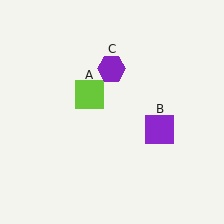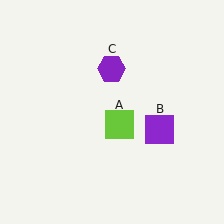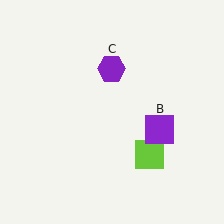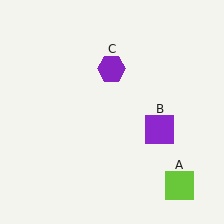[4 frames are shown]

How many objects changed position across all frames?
1 object changed position: lime square (object A).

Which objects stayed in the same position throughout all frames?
Purple square (object B) and purple hexagon (object C) remained stationary.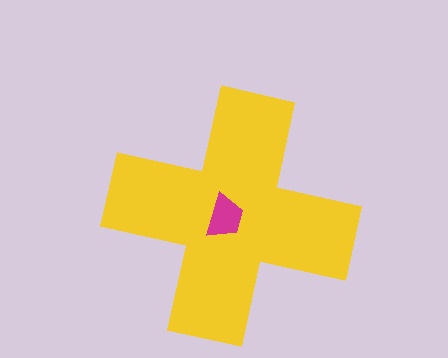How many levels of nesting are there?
2.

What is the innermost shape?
The magenta trapezoid.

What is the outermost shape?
The yellow cross.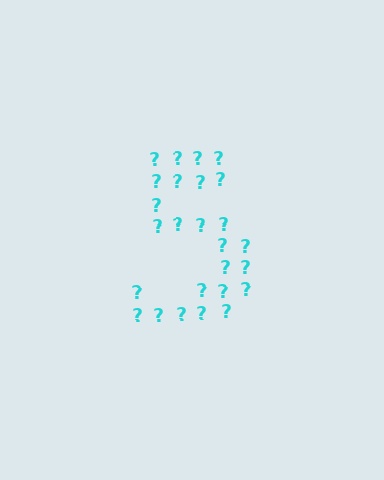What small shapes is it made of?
It is made of small question marks.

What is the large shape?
The large shape is the digit 5.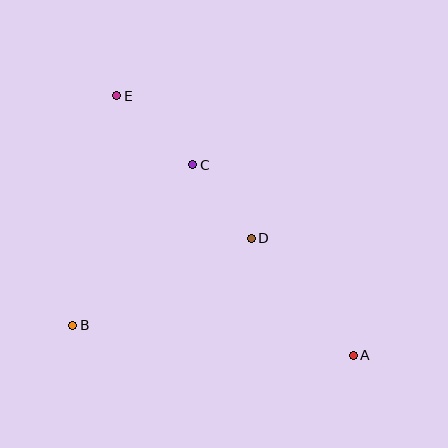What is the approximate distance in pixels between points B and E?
The distance between B and E is approximately 233 pixels.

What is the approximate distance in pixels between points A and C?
The distance between A and C is approximately 249 pixels.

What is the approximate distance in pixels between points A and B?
The distance between A and B is approximately 282 pixels.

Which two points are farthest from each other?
Points A and E are farthest from each other.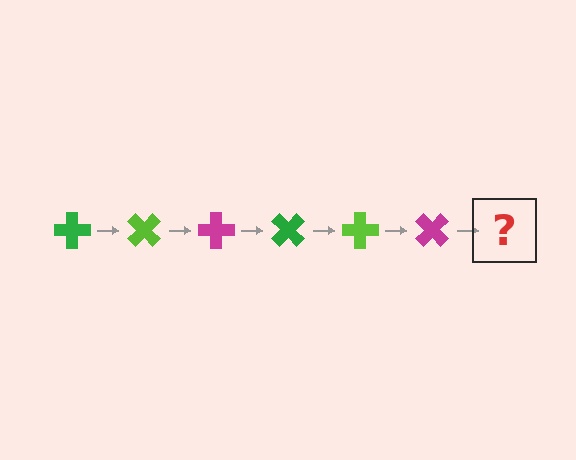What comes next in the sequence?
The next element should be a green cross, rotated 270 degrees from the start.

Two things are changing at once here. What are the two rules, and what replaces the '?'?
The two rules are that it rotates 45 degrees each step and the color cycles through green, lime, and magenta. The '?' should be a green cross, rotated 270 degrees from the start.